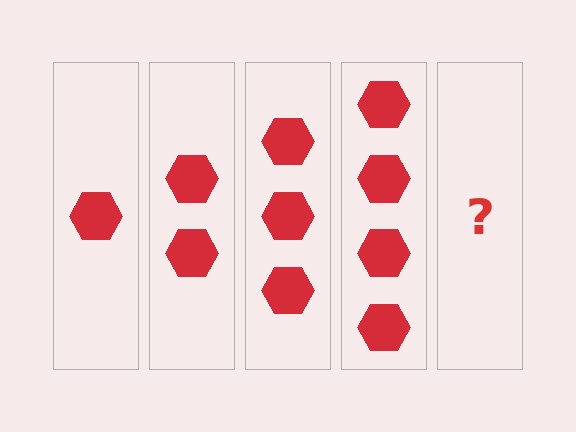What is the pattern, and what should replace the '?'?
The pattern is that each step adds one more hexagon. The '?' should be 5 hexagons.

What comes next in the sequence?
The next element should be 5 hexagons.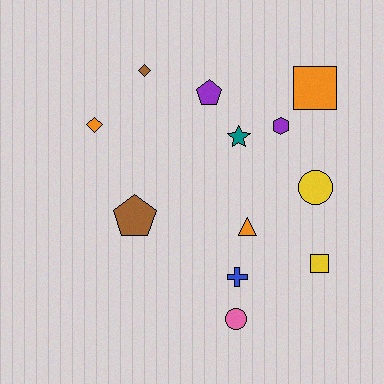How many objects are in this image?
There are 12 objects.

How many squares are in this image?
There are 2 squares.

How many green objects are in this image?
There are no green objects.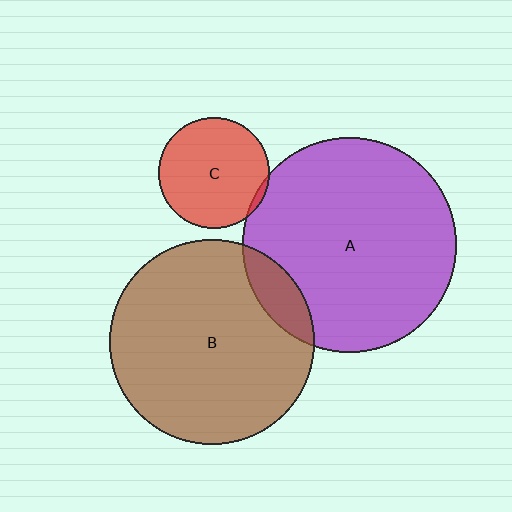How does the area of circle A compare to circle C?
Approximately 3.8 times.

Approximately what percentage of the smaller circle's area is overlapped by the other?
Approximately 5%.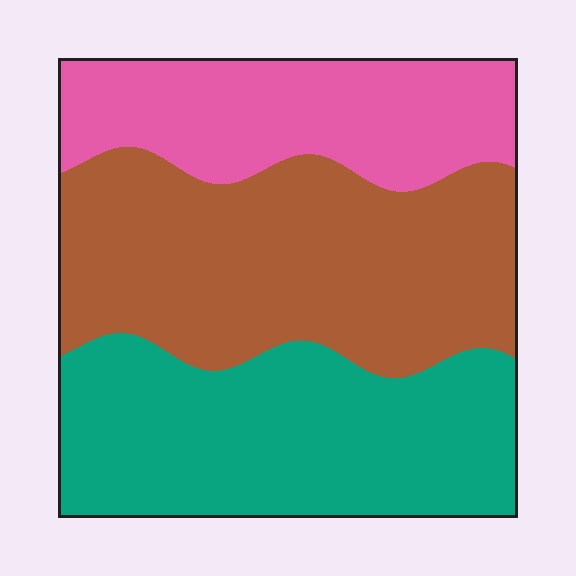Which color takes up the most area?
Brown, at roughly 40%.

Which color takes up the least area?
Pink, at roughly 25%.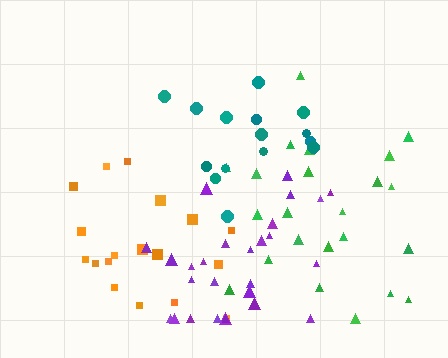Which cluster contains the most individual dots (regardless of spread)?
Purple (27).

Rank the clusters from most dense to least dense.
teal, orange, purple, green.